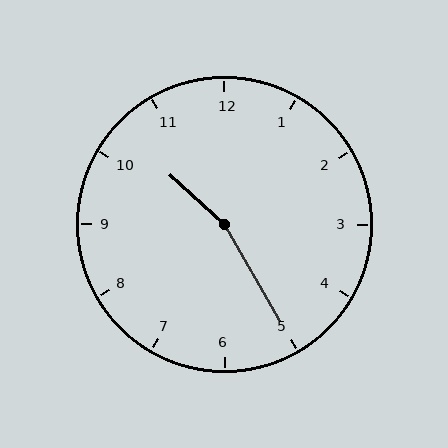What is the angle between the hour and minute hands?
Approximately 162 degrees.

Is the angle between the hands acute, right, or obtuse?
It is obtuse.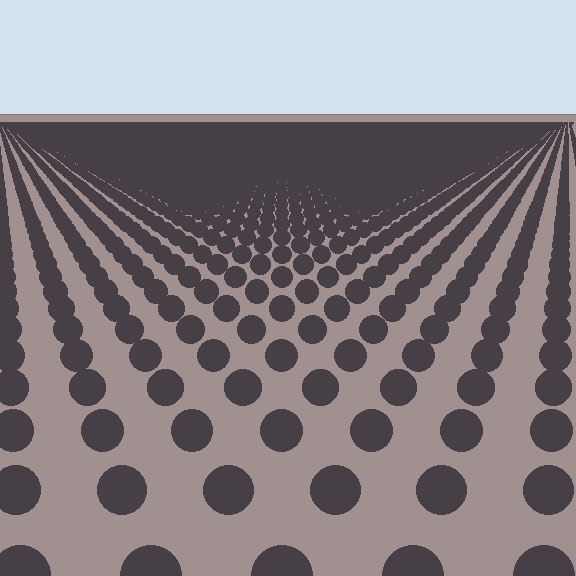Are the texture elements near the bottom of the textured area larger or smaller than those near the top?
Larger. Near the bottom, elements are closer to the viewer and appear at a bigger on-screen size.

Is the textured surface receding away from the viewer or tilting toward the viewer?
The surface is receding away from the viewer. Texture elements get smaller and denser toward the top.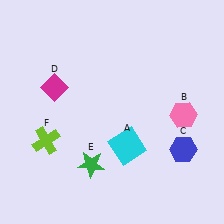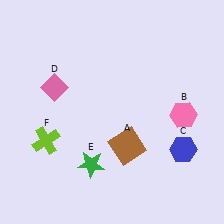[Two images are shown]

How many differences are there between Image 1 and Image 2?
There are 2 differences between the two images.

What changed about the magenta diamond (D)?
In Image 1, D is magenta. In Image 2, it changed to pink.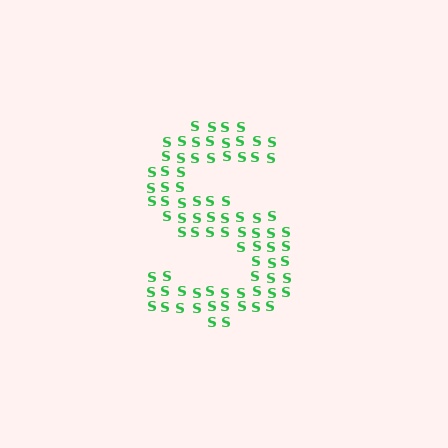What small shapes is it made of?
It is made of small letter S's.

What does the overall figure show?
The overall figure shows the letter S.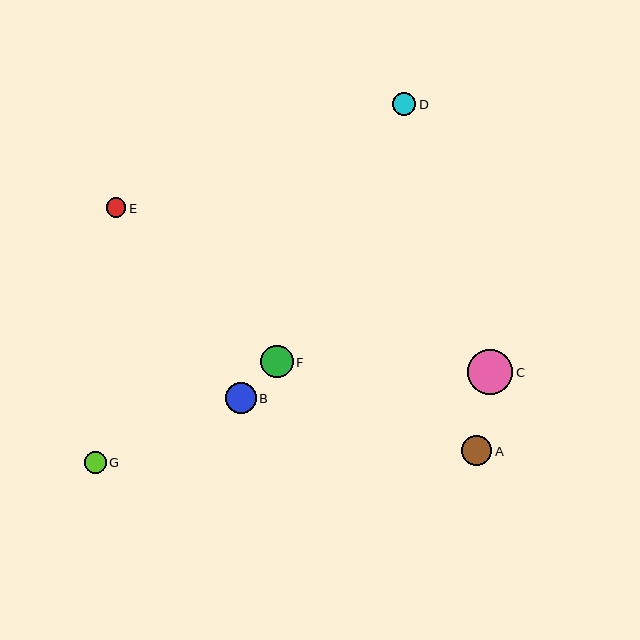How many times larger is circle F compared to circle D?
Circle F is approximately 1.4 times the size of circle D.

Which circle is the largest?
Circle C is the largest with a size of approximately 45 pixels.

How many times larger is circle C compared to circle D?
Circle C is approximately 1.9 times the size of circle D.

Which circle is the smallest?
Circle E is the smallest with a size of approximately 19 pixels.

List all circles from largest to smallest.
From largest to smallest: C, F, B, A, D, G, E.